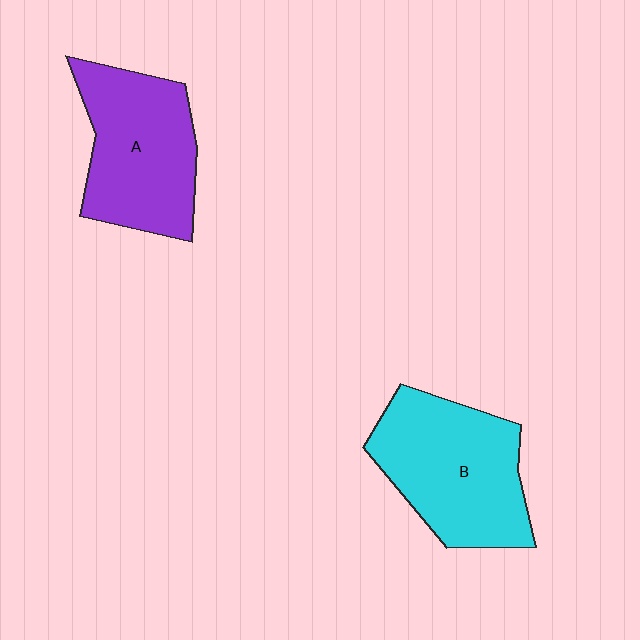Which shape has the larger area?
Shape B (cyan).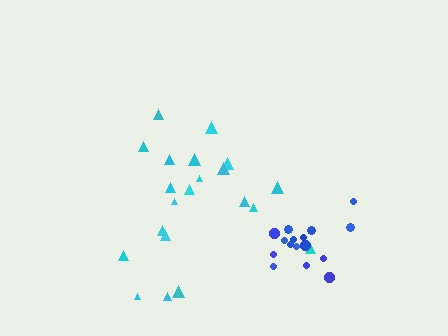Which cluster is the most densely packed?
Blue.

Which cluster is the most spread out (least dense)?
Cyan.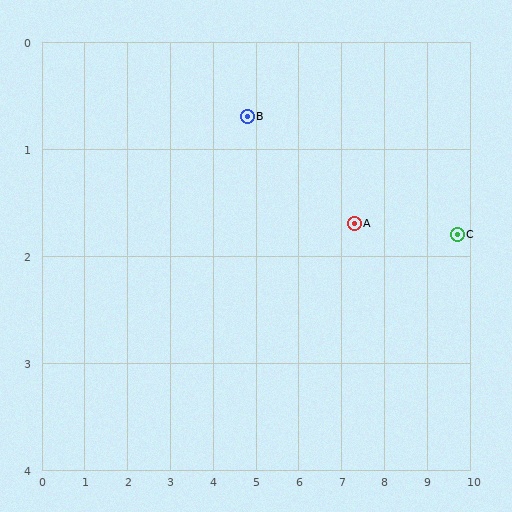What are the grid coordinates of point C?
Point C is at approximately (9.7, 1.8).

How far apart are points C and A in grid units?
Points C and A are about 2.4 grid units apart.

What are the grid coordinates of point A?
Point A is at approximately (7.3, 1.7).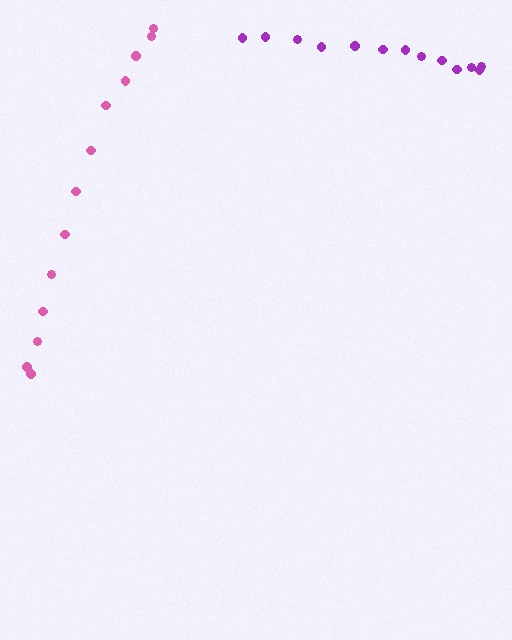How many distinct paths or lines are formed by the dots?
There are 2 distinct paths.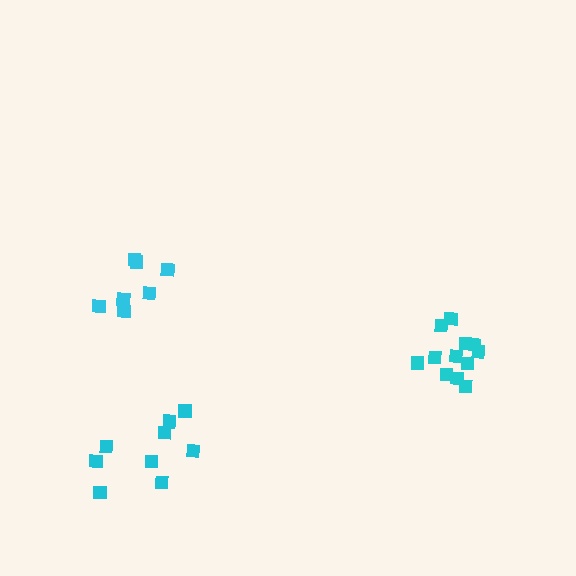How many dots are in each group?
Group 1: 12 dots, Group 2: 9 dots, Group 3: 7 dots (28 total).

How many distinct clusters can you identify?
There are 3 distinct clusters.